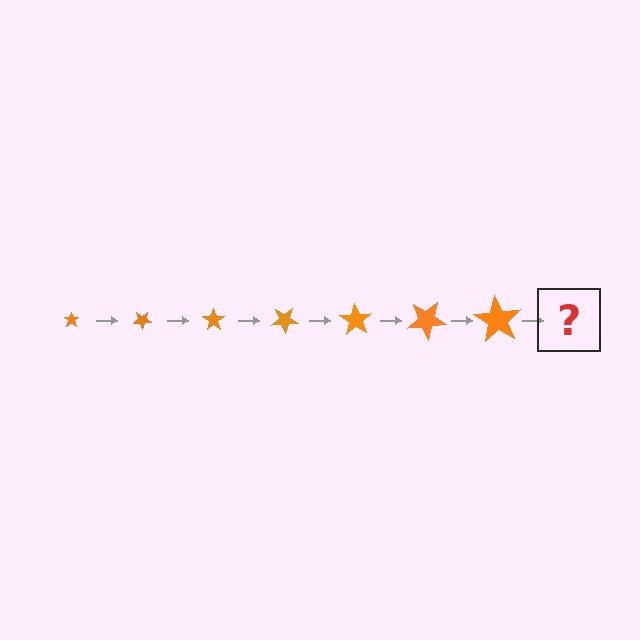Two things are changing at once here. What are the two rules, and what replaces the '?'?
The two rules are that the star grows larger each step and it rotates 35 degrees each step. The '?' should be a star, larger than the previous one and rotated 245 degrees from the start.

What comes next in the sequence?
The next element should be a star, larger than the previous one and rotated 245 degrees from the start.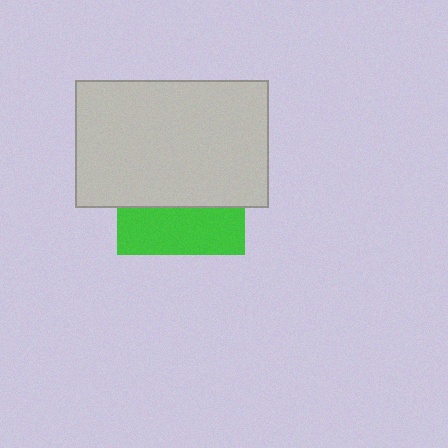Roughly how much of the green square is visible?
A small part of it is visible (roughly 38%).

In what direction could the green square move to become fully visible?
The green square could move down. That would shift it out from behind the light gray rectangle entirely.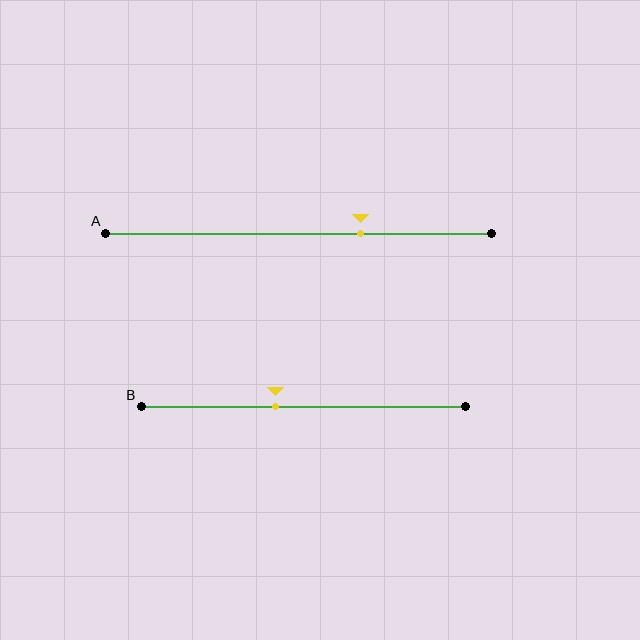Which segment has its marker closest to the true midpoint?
Segment B has its marker closest to the true midpoint.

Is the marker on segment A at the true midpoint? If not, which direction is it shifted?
No, the marker on segment A is shifted to the right by about 16% of the segment length.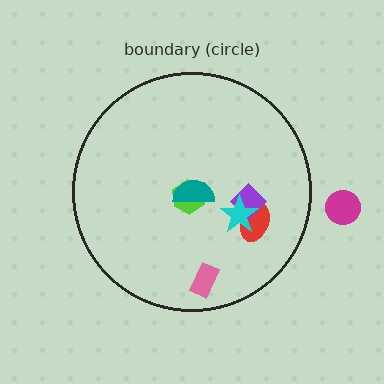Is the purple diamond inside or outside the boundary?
Inside.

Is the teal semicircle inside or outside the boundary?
Inside.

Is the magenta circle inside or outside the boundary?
Outside.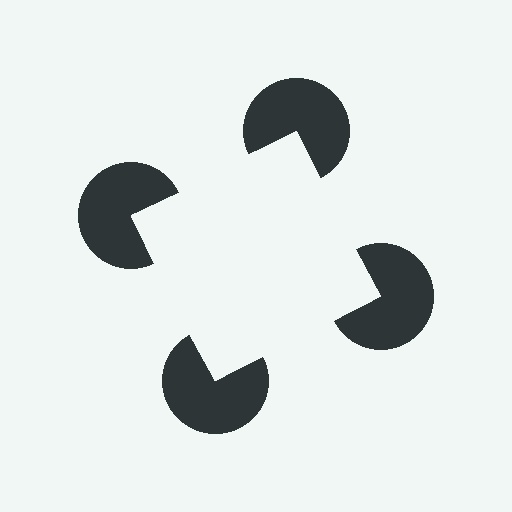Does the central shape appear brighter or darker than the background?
It typically appears slightly brighter than the background, even though no actual brightness change is drawn.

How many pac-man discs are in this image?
There are 4 — one at each vertex of the illusory square.